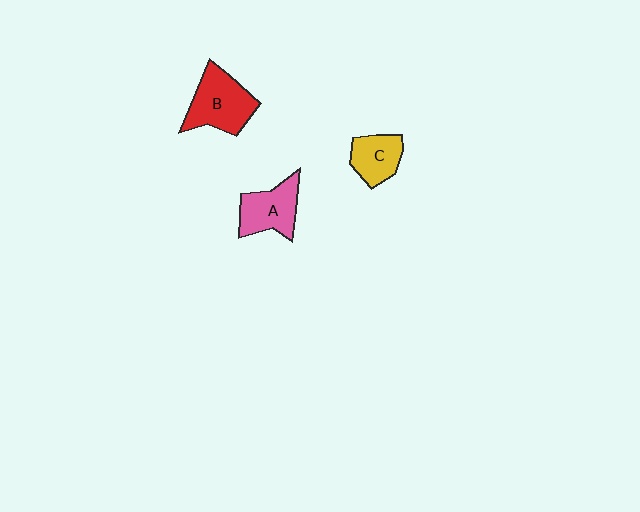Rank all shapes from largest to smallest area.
From largest to smallest: B (red), A (pink), C (yellow).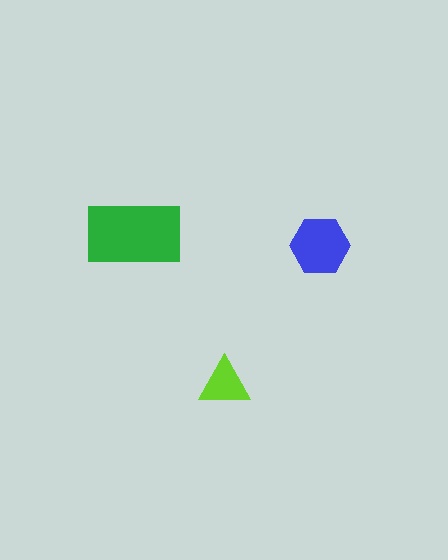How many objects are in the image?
There are 3 objects in the image.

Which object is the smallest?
The lime triangle.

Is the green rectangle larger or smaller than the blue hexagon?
Larger.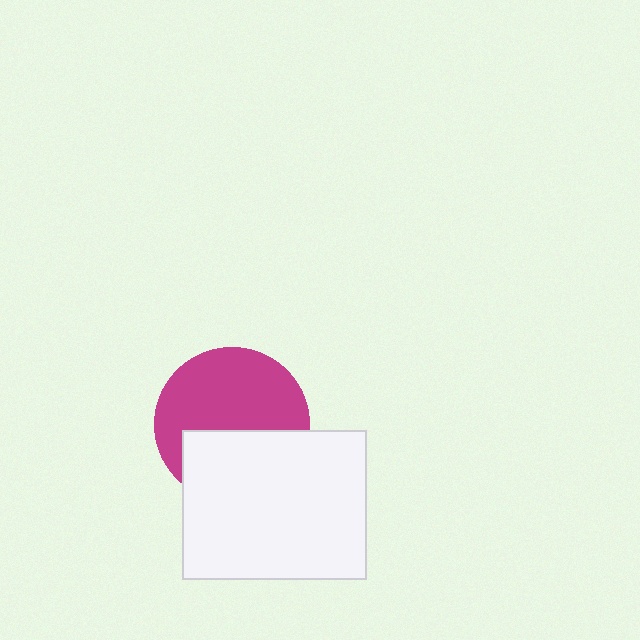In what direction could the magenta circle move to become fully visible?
The magenta circle could move up. That would shift it out from behind the white rectangle entirely.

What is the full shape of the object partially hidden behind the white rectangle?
The partially hidden object is a magenta circle.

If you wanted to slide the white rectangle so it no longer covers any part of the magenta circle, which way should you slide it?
Slide it down — that is the most direct way to separate the two shapes.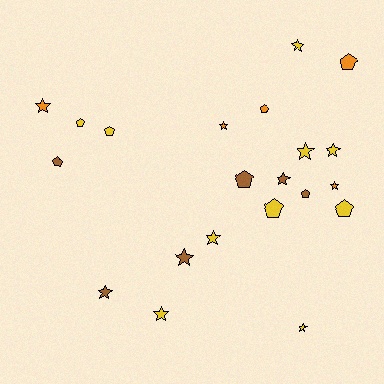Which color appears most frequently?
Yellow, with 10 objects.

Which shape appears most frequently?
Star, with 12 objects.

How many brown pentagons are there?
There are 3 brown pentagons.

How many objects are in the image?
There are 21 objects.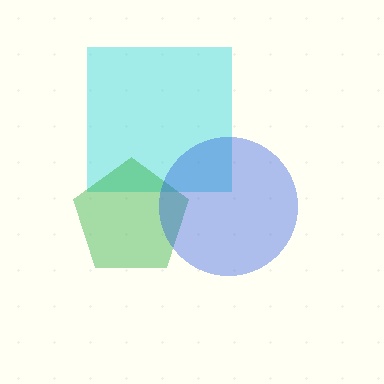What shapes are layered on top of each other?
The layered shapes are: a cyan square, a green pentagon, a blue circle.